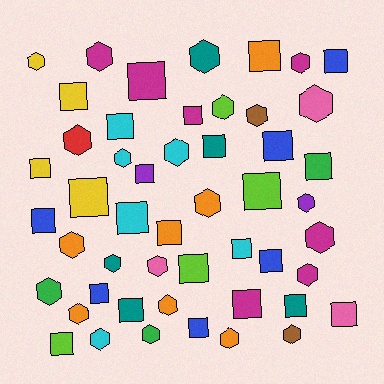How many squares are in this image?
There are 26 squares.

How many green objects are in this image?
There are 3 green objects.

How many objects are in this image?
There are 50 objects.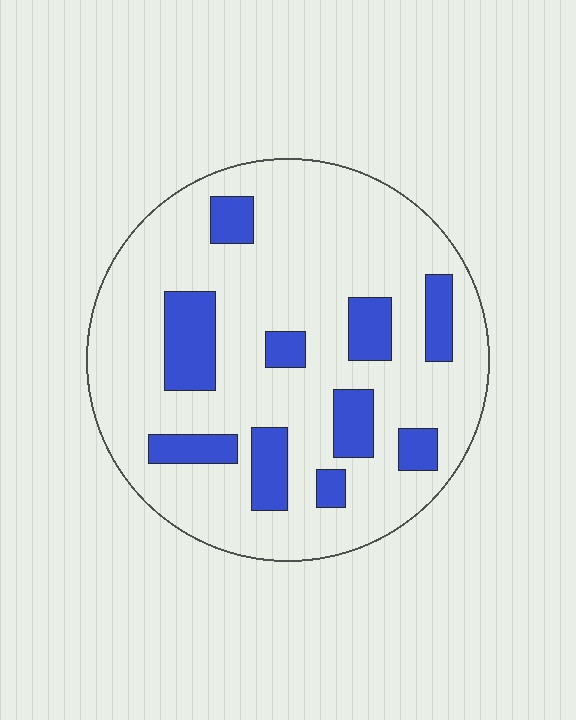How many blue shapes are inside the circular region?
10.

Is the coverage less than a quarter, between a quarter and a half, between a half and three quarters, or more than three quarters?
Less than a quarter.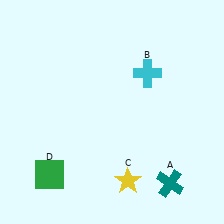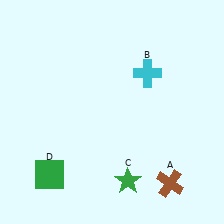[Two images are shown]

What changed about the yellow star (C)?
In Image 1, C is yellow. In Image 2, it changed to green.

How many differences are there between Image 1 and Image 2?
There are 2 differences between the two images.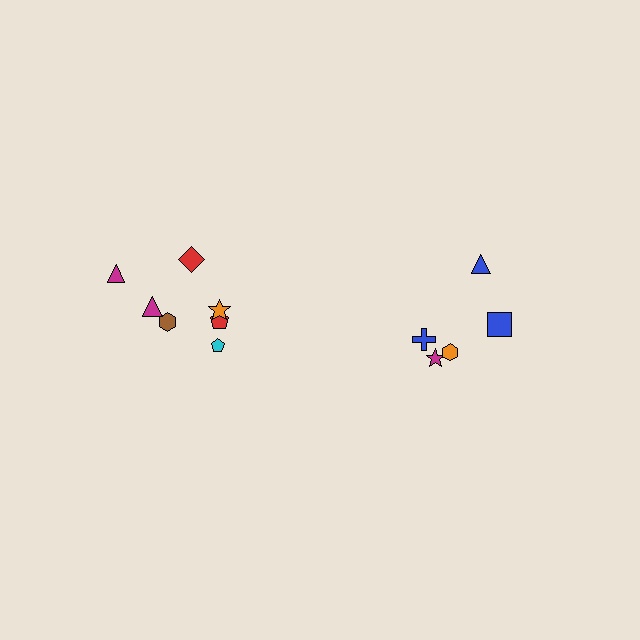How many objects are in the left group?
There are 7 objects.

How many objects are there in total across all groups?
There are 12 objects.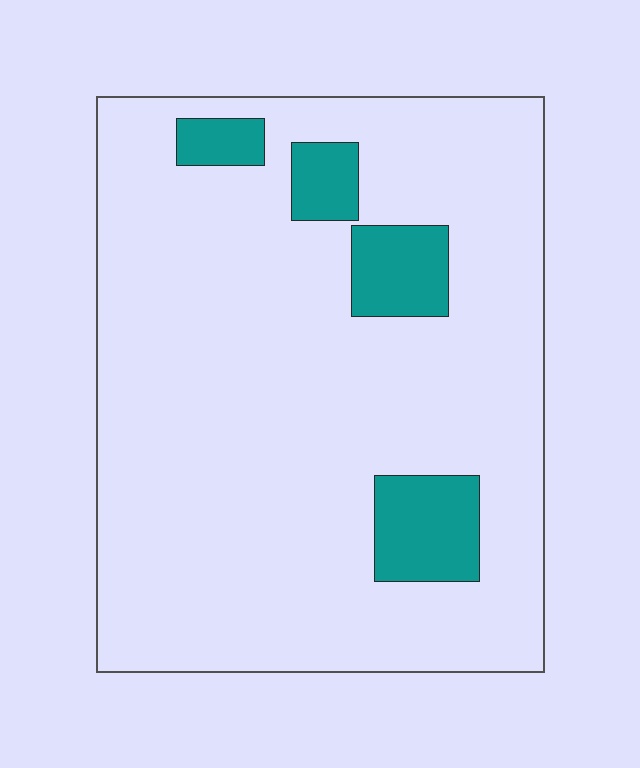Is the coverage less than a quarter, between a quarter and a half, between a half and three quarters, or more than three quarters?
Less than a quarter.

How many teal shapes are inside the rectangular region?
4.